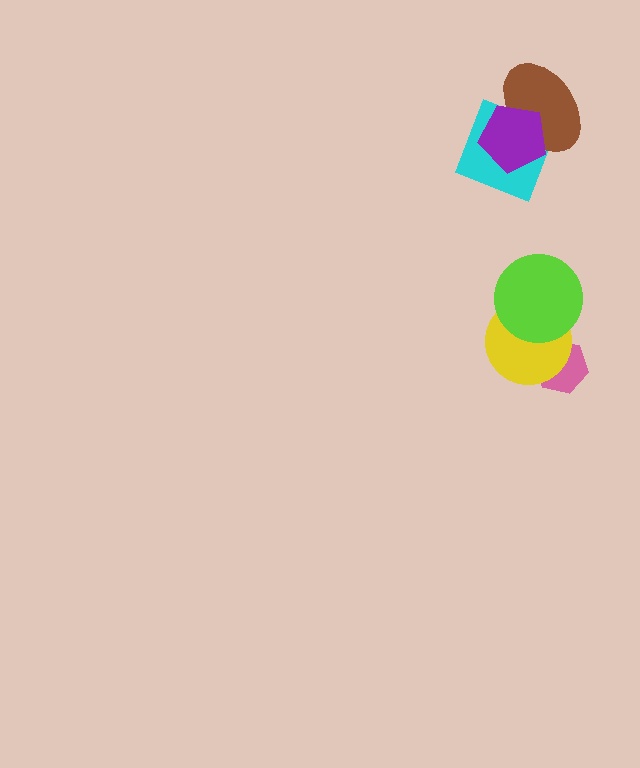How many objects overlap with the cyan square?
2 objects overlap with the cyan square.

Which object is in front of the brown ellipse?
The purple pentagon is in front of the brown ellipse.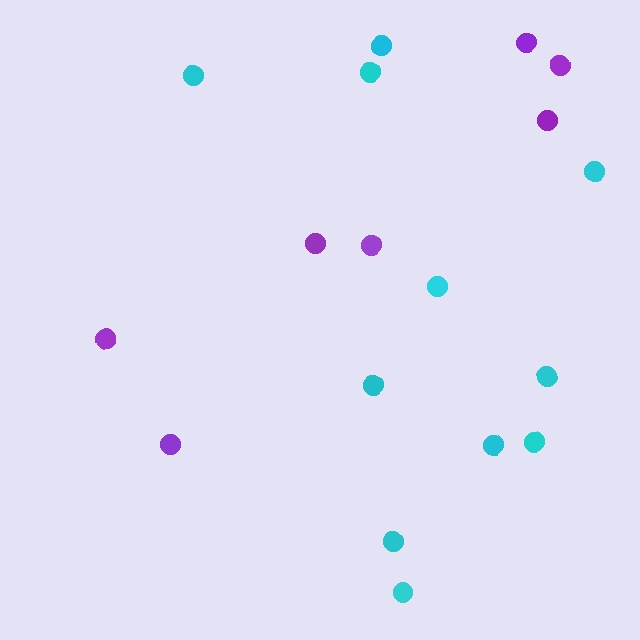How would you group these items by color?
There are 2 groups: one group of purple circles (7) and one group of cyan circles (11).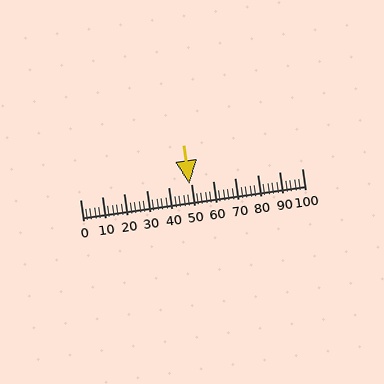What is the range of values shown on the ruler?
The ruler shows values from 0 to 100.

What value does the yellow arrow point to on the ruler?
The yellow arrow points to approximately 49.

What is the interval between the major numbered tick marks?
The major tick marks are spaced 10 units apart.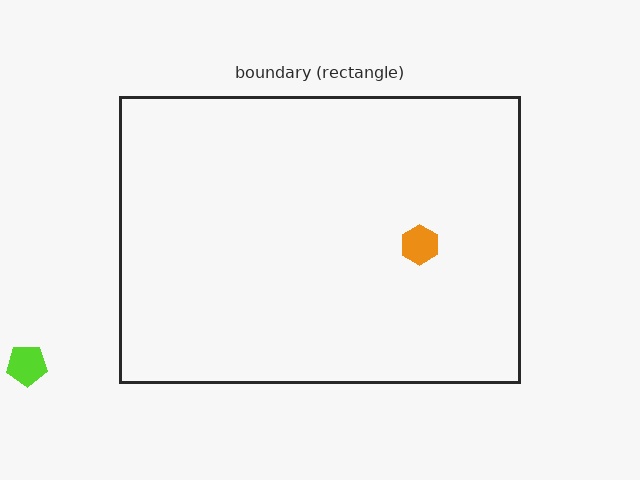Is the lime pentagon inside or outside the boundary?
Outside.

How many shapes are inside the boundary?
1 inside, 1 outside.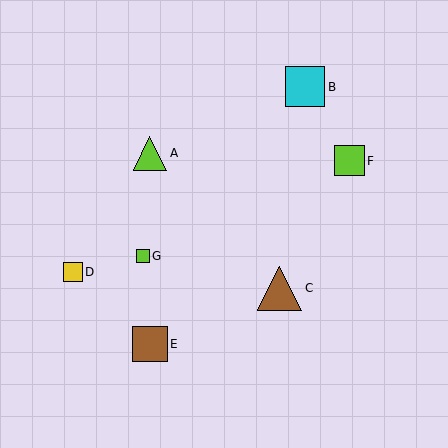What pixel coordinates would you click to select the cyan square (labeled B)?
Click at (305, 87) to select the cyan square B.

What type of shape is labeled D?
Shape D is a yellow square.